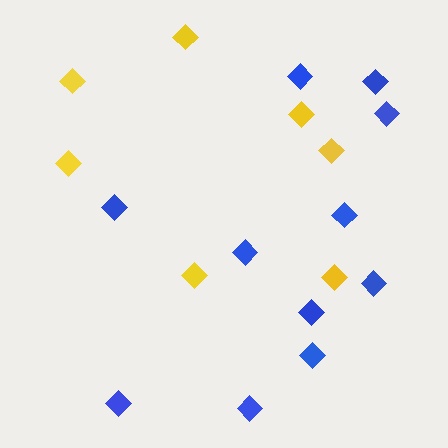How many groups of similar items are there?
There are 2 groups: one group of yellow diamonds (7) and one group of blue diamonds (11).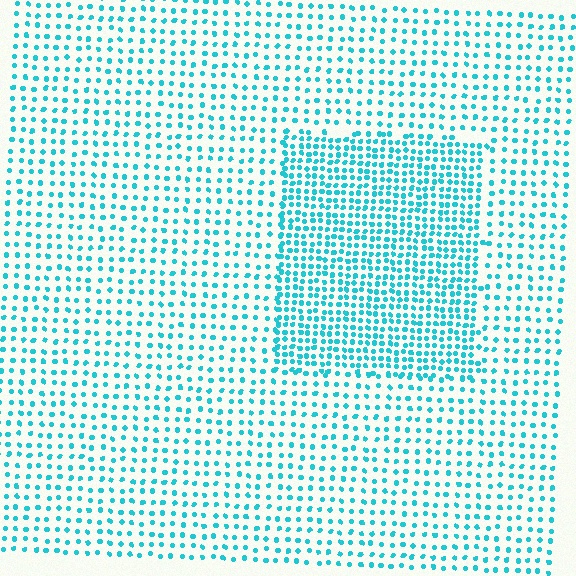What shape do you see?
I see a rectangle.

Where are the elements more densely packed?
The elements are more densely packed inside the rectangle boundary.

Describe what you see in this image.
The image contains small cyan elements arranged at two different densities. A rectangle-shaped region is visible where the elements are more densely packed than the surrounding area.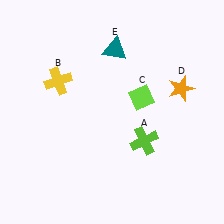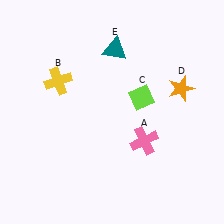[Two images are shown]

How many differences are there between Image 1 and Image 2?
There is 1 difference between the two images.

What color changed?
The cross (A) changed from lime in Image 1 to pink in Image 2.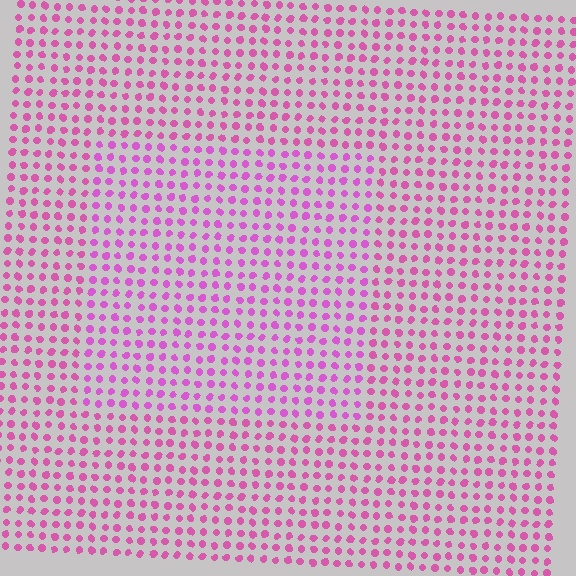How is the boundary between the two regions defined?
The boundary is defined purely by a slight shift in hue (about 18 degrees). Spacing, size, and orientation are identical on both sides.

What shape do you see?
I see a rectangle.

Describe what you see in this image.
The image is filled with small pink elements in a uniform arrangement. A rectangle-shaped region is visible where the elements are tinted to a slightly different hue, forming a subtle color boundary.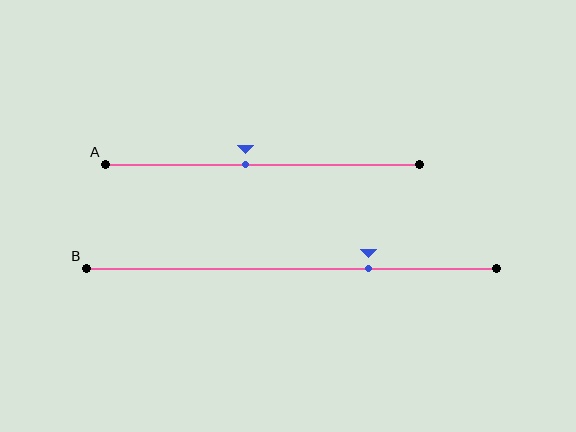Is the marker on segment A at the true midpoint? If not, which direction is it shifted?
No, the marker on segment A is shifted to the left by about 5% of the segment length.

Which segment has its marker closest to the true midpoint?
Segment A has its marker closest to the true midpoint.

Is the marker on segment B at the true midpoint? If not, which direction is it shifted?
No, the marker on segment B is shifted to the right by about 19% of the segment length.